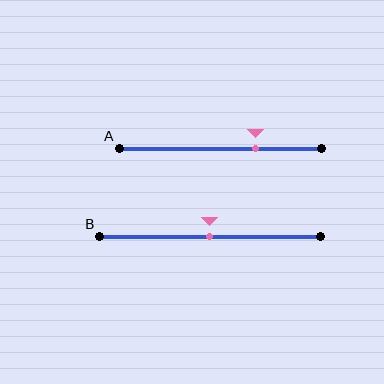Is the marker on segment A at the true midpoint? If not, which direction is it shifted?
No, the marker on segment A is shifted to the right by about 17% of the segment length.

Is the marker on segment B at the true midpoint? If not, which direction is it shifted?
Yes, the marker on segment B is at the true midpoint.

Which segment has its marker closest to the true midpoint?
Segment B has its marker closest to the true midpoint.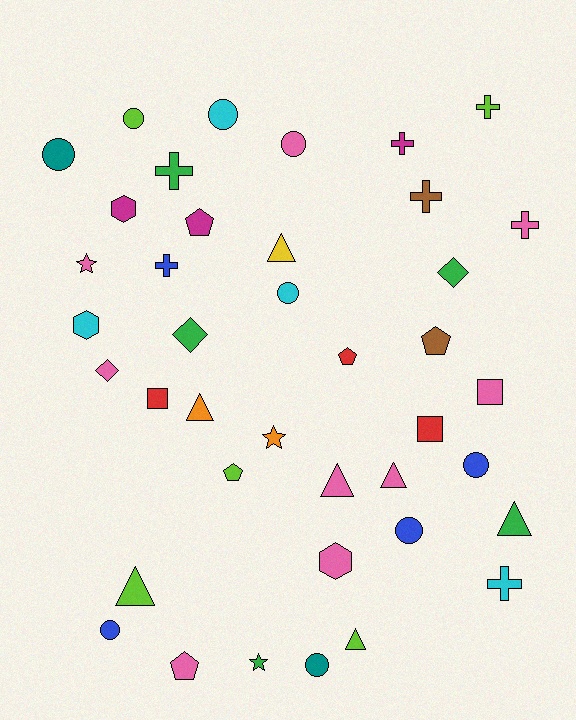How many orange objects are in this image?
There are 2 orange objects.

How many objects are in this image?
There are 40 objects.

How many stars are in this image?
There are 3 stars.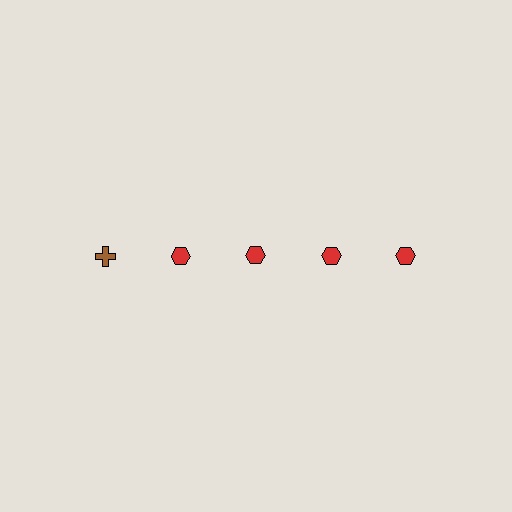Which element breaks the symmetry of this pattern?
The brown cross in the top row, leftmost column breaks the symmetry. All other shapes are red hexagons.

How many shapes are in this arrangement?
There are 5 shapes arranged in a grid pattern.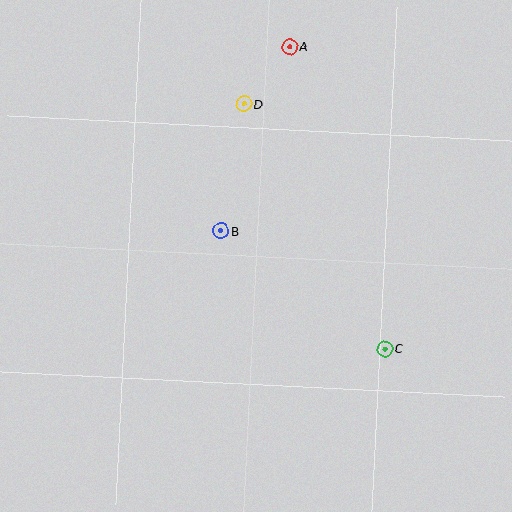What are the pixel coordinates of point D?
Point D is at (244, 104).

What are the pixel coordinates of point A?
Point A is at (290, 47).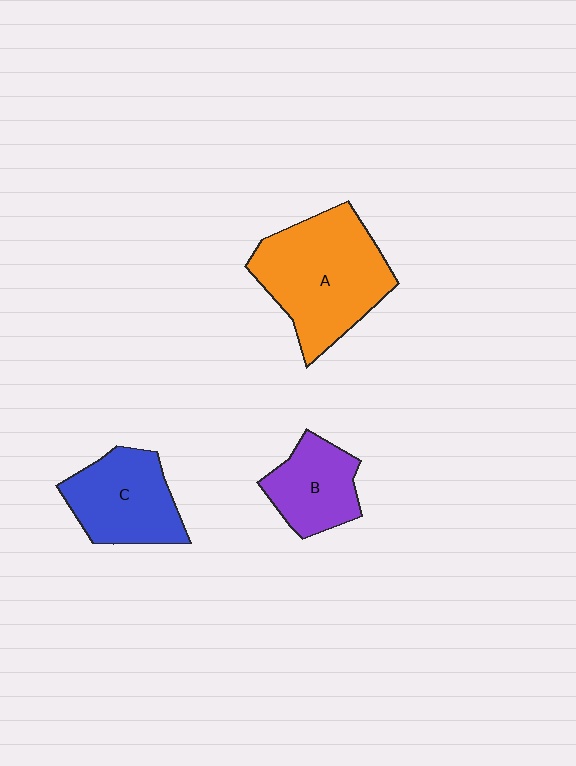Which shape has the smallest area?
Shape B (purple).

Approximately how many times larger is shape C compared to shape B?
Approximately 1.3 times.